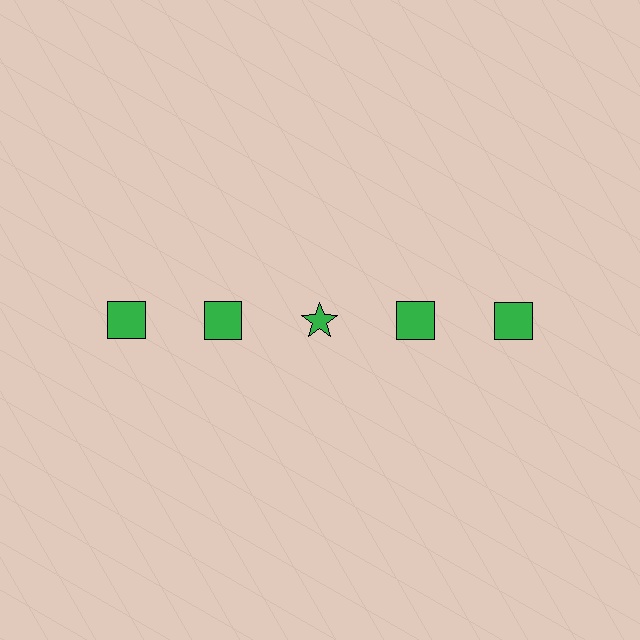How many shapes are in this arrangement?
There are 5 shapes arranged in a grid pattern.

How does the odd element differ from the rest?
It has a different shape: star instead of square.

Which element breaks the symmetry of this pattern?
The green star in the top row, center column breaks the symmetry. All other shapes are green squares.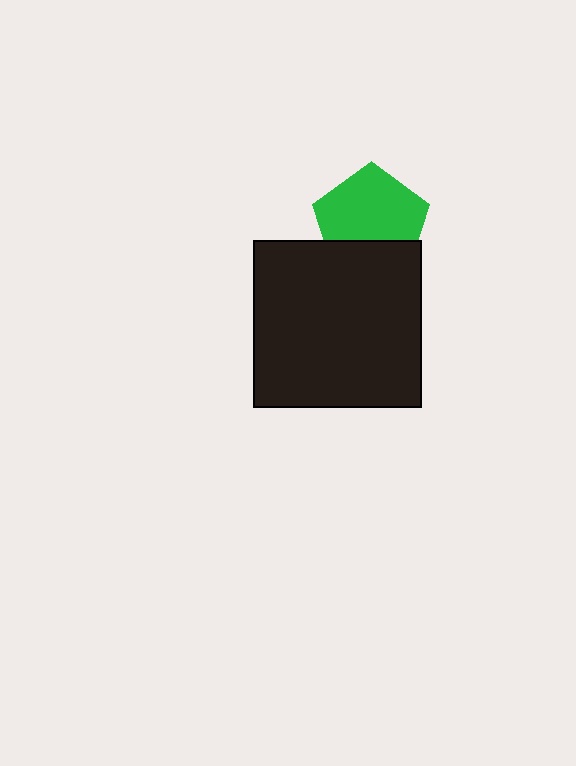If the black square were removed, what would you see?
You would see the complete green pentagon.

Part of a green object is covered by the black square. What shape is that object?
It is a pentagon.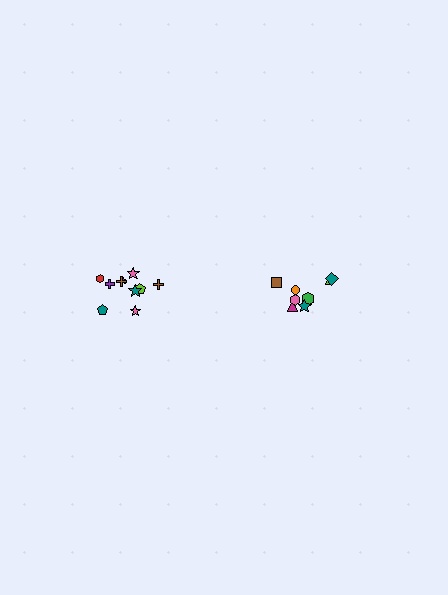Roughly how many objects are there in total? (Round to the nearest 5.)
Roughly 20 objects in total.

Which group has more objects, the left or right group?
The left group.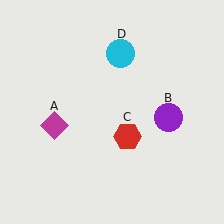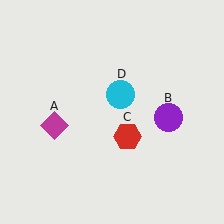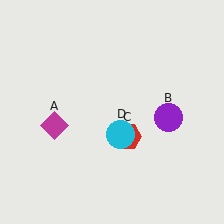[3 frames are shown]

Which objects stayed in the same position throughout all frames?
Magenta diamond (object A) and purple circle (object B) and red hexagon (object C) remained stationary.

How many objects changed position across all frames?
1 object changed position: cyan circle (object D).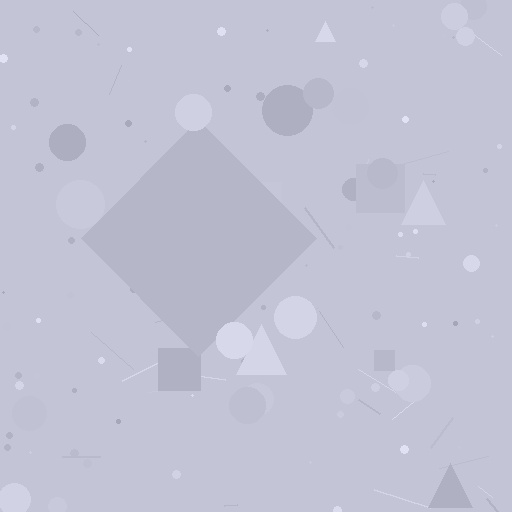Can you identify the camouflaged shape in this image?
The camouflaged shape is a diamond.